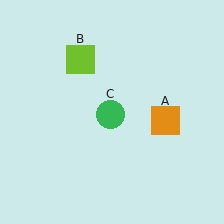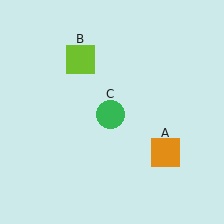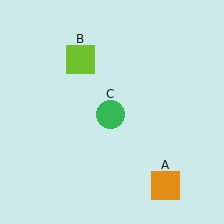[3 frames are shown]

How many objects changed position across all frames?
1 object changed position: orange square (object A).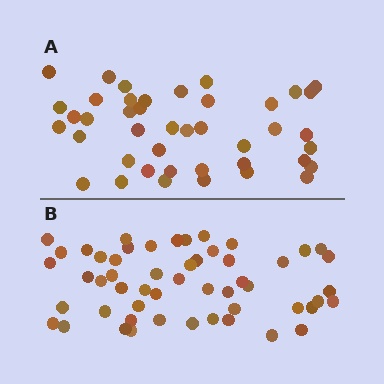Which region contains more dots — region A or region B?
Region B (the bottom region) has more dots.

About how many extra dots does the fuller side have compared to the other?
Region B has roughly 12 or so more dots than region A.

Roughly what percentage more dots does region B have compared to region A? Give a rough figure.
About 25% more.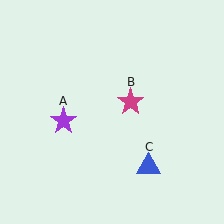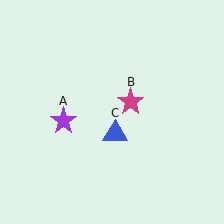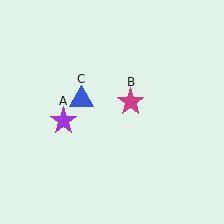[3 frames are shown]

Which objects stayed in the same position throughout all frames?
Purple star (object A) and magenta star (object B) remained stationary.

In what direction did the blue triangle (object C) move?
The blue triangle (object C) moved up and to the left.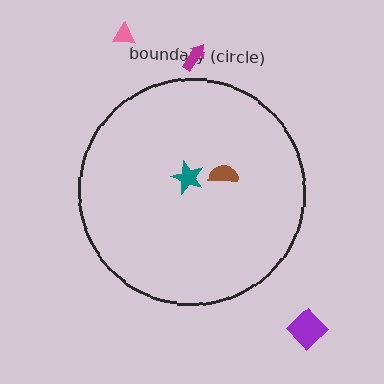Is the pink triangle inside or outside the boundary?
Outside.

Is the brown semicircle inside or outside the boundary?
Inside.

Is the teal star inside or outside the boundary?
Inside.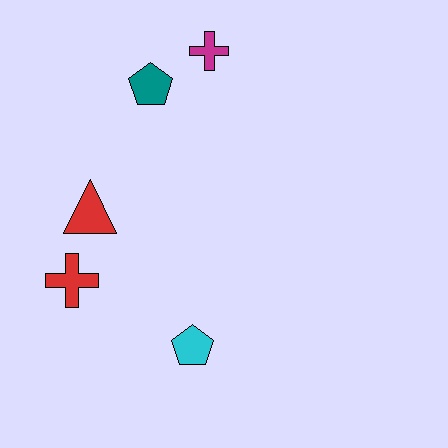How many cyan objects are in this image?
There is 1 cyan object.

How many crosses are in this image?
There are 2 crosses.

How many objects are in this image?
There are 5 objects.